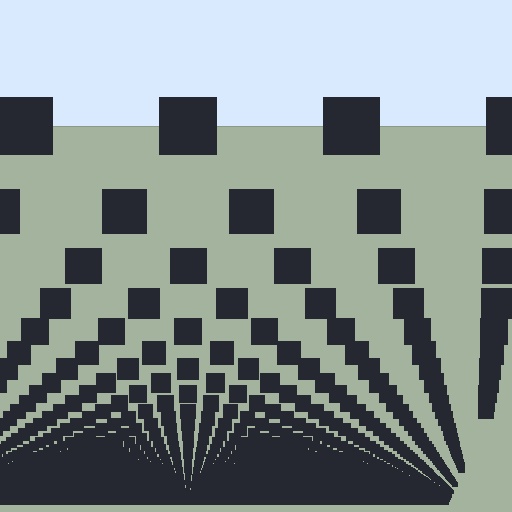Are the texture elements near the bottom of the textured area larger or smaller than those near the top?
Smaller. The gradient is inverted — elements near the bottom are smaller and denser.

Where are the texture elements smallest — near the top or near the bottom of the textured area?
Near the bottom.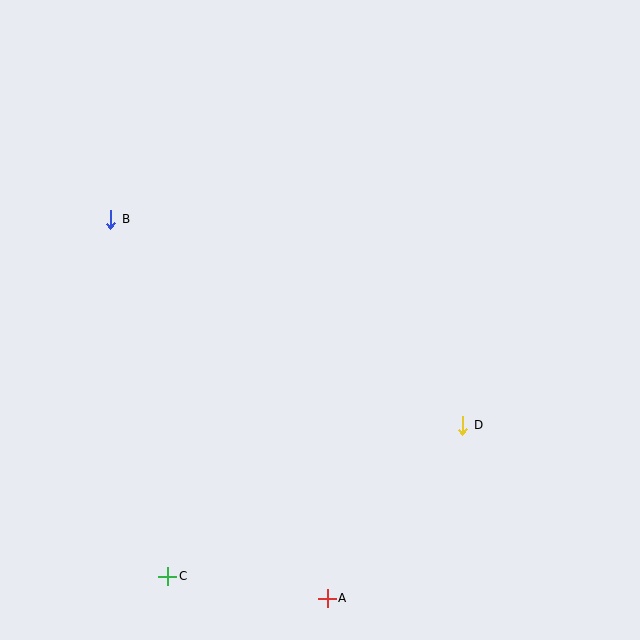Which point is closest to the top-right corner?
Point D is closest to the top-right corner.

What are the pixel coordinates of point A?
Point A is at (327, 598).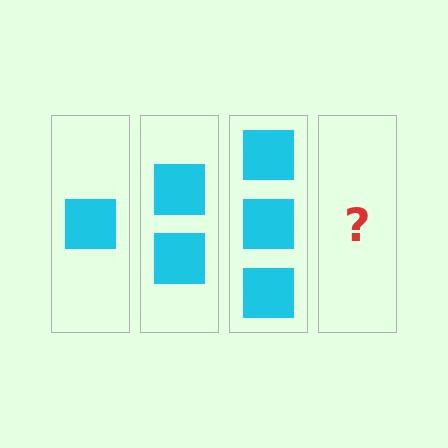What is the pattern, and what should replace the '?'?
The pattern is that each step adds one more square. The '?' should be 4 squares.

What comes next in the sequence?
The next element should be 4 squares.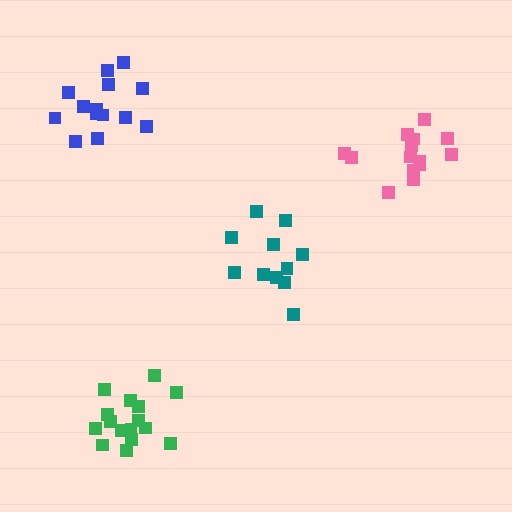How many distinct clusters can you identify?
There are 4 distinct clusters.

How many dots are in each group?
Group 1: 11 dots, Group 2: 16 dots, Group 3: 14 dots, Group 4: 14 dots (55 total).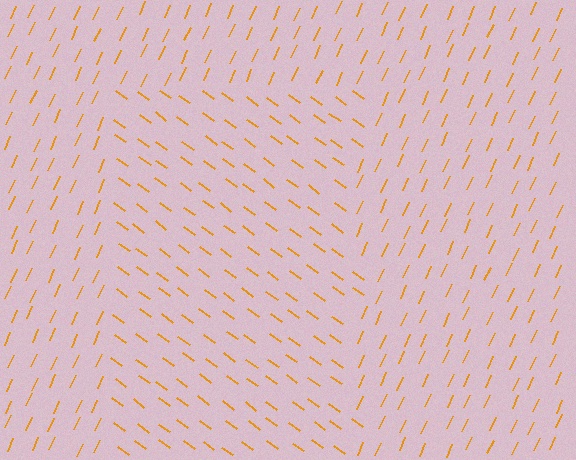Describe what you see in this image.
The image is filled with small orange line segments. A rectangle region in the image has lines oriented differently from the surrounding lines, creating a visible texture boundary.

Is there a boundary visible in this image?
Yes, there is a texture boundary formed by a change in line orientation.